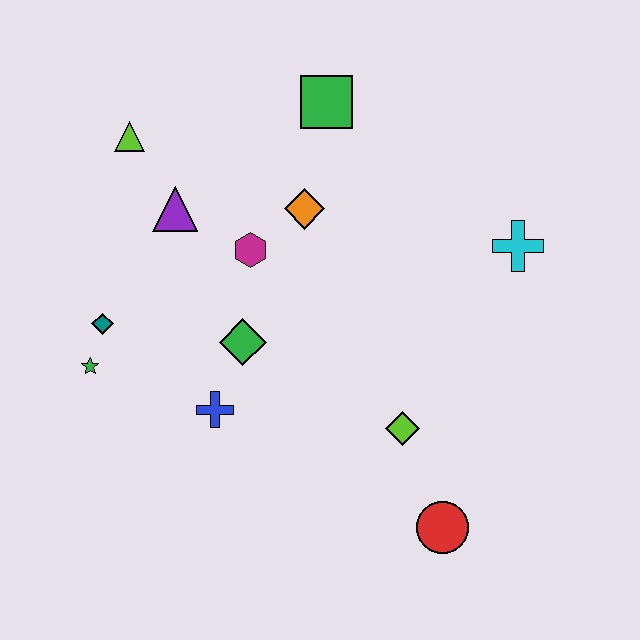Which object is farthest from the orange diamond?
The red circle is farthest from the orange diamond.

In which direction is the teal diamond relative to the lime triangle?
The teal diamond is below the lime triangle.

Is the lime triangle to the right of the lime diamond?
No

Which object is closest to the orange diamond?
The magenta hexagon is closest to the orange diamond.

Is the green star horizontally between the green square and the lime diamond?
No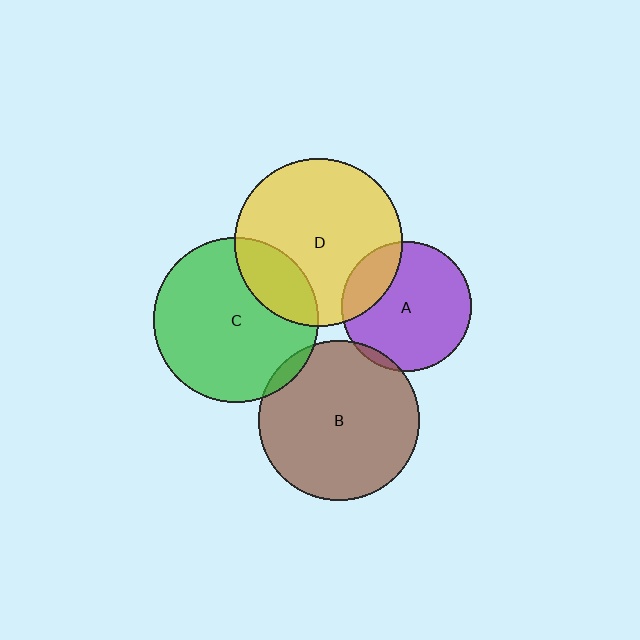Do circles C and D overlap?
Yes.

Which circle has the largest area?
Circle D (yellow).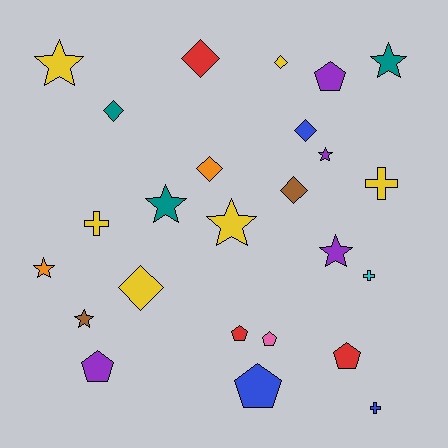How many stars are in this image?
There are 8 stars.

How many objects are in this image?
There are 25 objects.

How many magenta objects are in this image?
There are no magenta objects.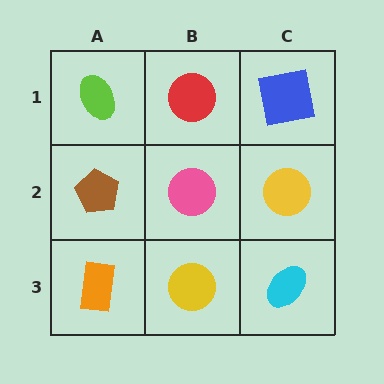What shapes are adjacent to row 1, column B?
A pink circle (row 2, column B), a lime ellipse (row 1, column A), a blue square (row 1, column C).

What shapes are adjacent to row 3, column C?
A yellow circle (row 2, column C), a yellow circle (row 3, column B).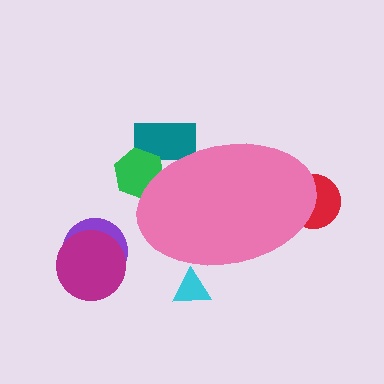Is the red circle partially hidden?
Yes, the red circle is partially hidden behind the pink ellipse.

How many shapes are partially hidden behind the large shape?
4 shapes are partially hidden.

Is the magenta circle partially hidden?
No, the magenta circle is fully visible.